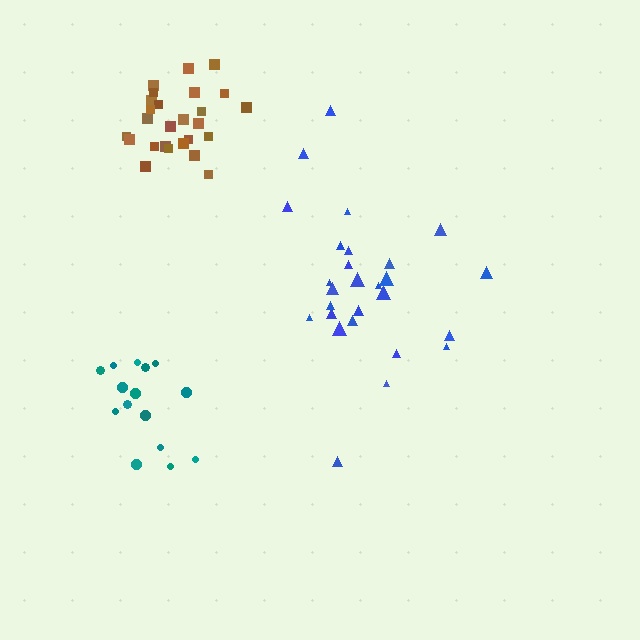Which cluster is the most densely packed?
Brown.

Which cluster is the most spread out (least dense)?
Blue.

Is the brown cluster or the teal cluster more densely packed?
Brown.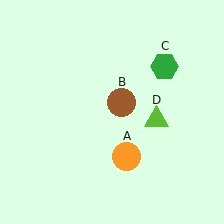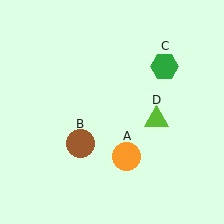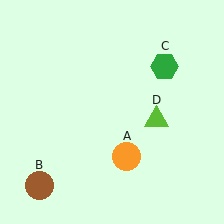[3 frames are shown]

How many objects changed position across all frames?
1 object changed position: brown circle (object B).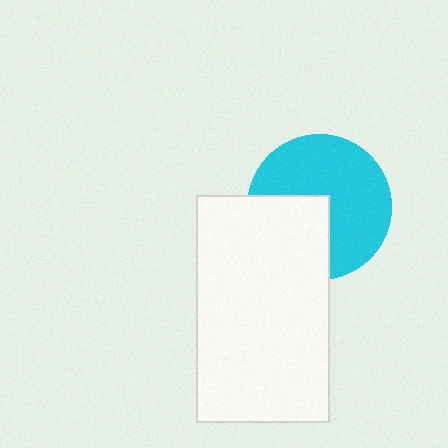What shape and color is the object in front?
The object in front is a white rectangle.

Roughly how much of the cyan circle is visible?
About half of it is visible (roughly 65%).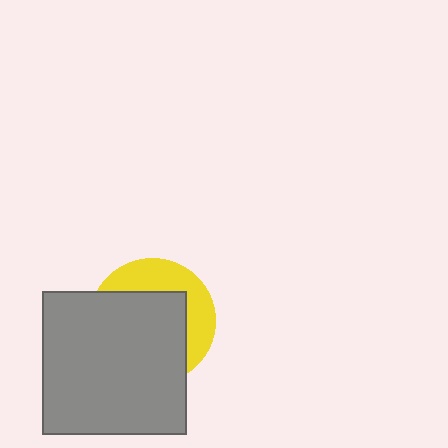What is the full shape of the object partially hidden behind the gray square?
The partially hidden object is a yellow circle.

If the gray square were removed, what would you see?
You would see the complete yellow circle.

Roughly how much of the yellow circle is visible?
A small part of it is visible (roughly 36%).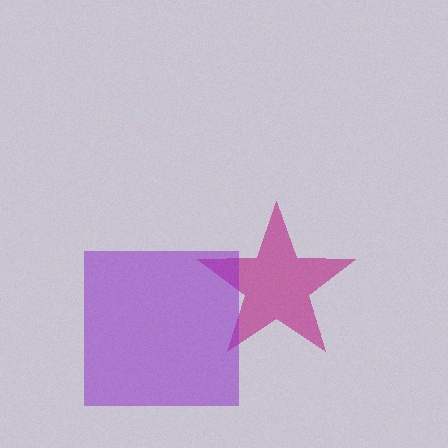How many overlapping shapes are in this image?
There are 2 overlapping shapes in the image.